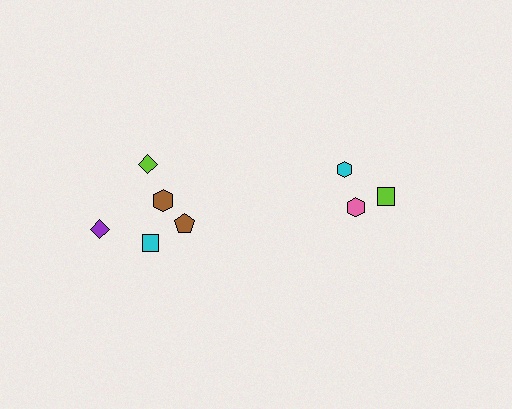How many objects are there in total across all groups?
There are 8 objects.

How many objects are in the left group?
There are 5 objects.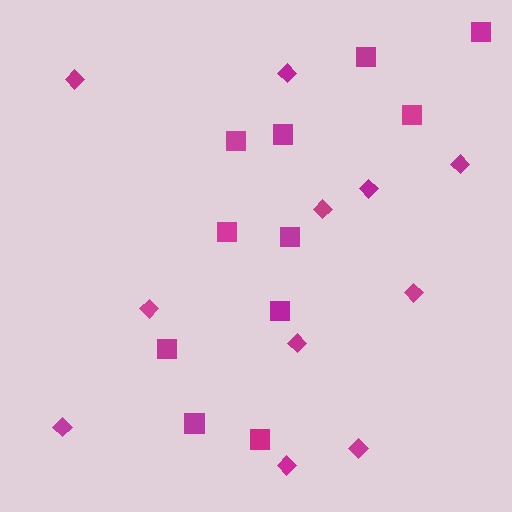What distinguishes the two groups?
There are 2 groups: one group of diamonds (11) and one group of squares (11).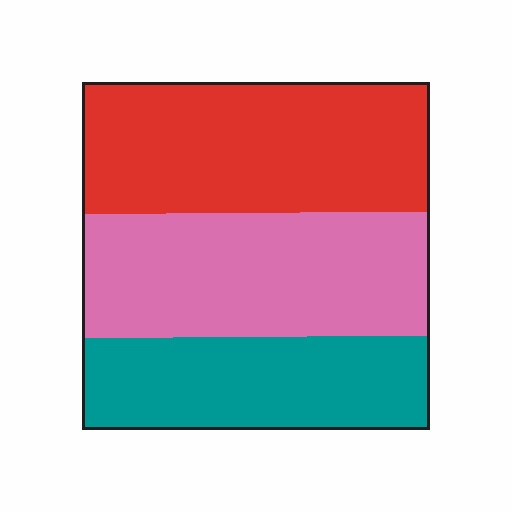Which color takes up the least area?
Teal, at roughly 25%.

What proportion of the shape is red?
Red covers around 40% of the shape.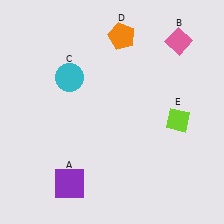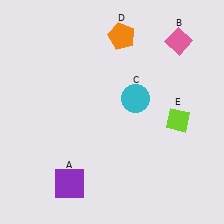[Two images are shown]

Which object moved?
The cyan circle (C) moved right.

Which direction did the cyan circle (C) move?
The cyan circle (C) moved right.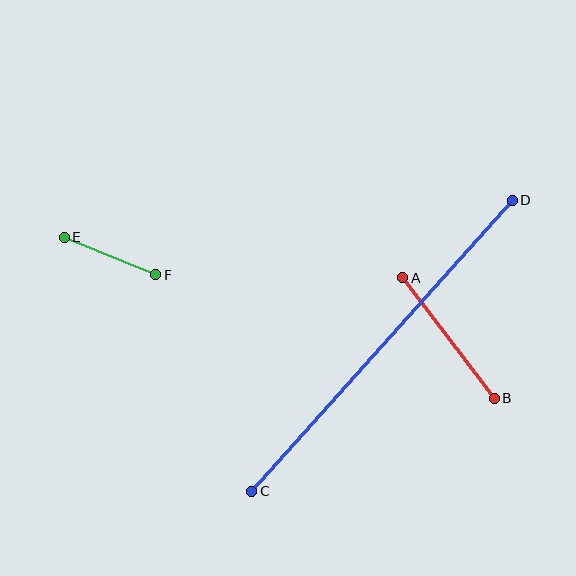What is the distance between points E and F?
The distance is approximately 99 pixels.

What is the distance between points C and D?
The distance is approximately 391 pixels.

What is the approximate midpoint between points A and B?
The midpoint is at approximately (449, 338) pixels.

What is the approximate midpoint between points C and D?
The midpoint is at approximately (382, 346) pixels.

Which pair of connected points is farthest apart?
Points C and D are farthest apart.